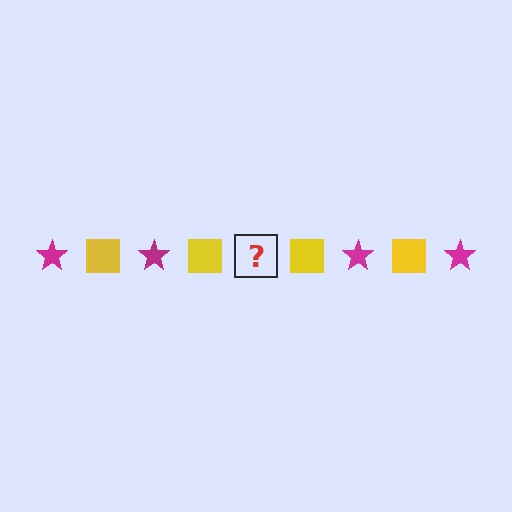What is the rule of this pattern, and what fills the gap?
The rule is that the pattern alternates between magenta star and yellow square. The gap should be filled with a magenta star.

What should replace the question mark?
The question mark should be replaced with a magenta star.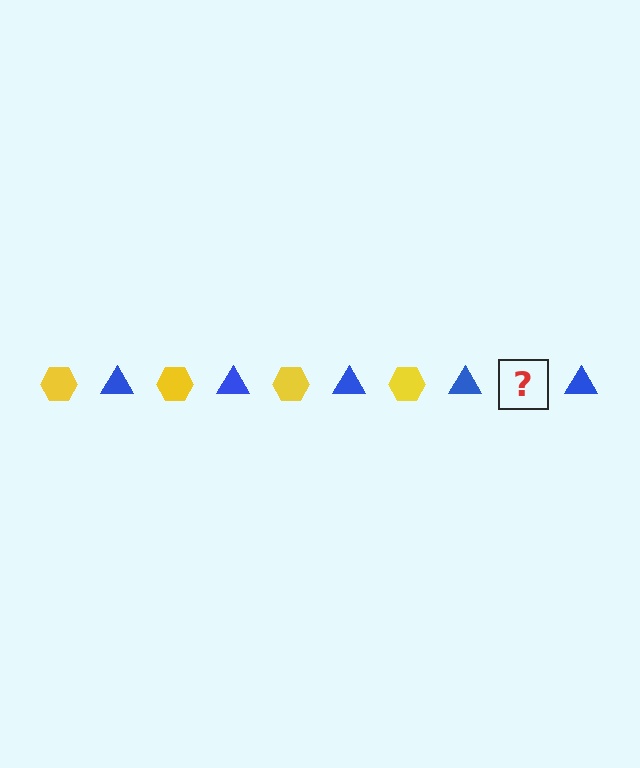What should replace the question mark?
The question mark should be replaced with a yellow hexagon.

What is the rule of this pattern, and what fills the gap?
The rule is that the pattern alternates between yellow hexagon and blue triangle. The gap should be filled with a yellow hexagon.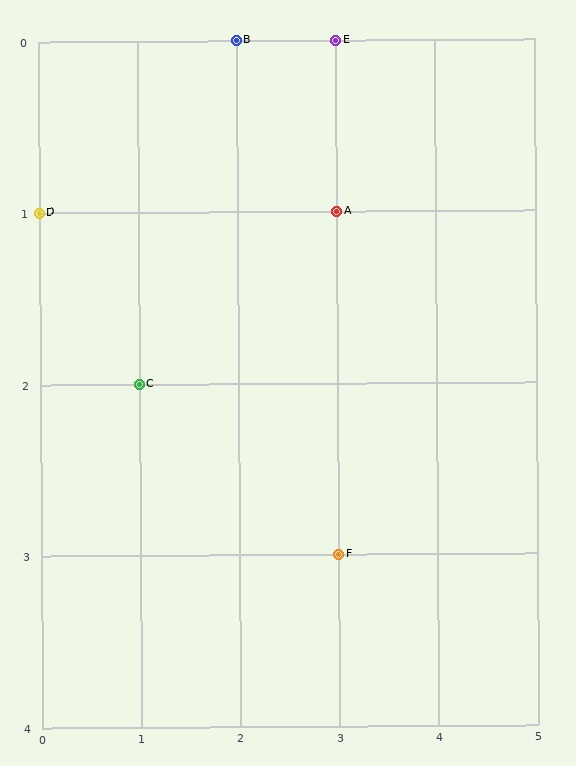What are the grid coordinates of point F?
Point F is at grid coordinates (3, 3).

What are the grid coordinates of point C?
Point C is at grid coordinates (1, 2).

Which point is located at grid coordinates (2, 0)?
Point B is at (2, 0).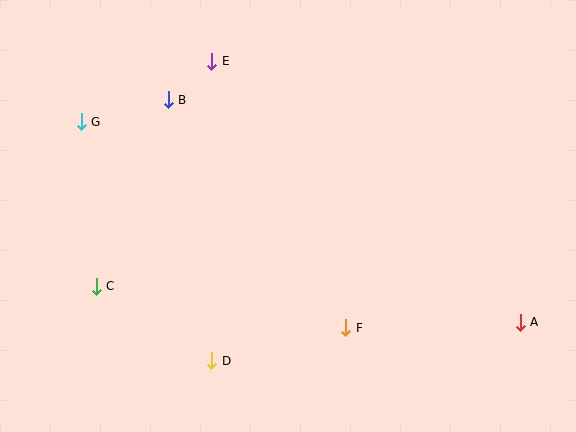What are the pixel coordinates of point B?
Point B is at (168, 100).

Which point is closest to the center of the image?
Point F at (346, 328) is closest to the center.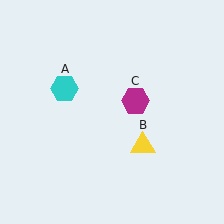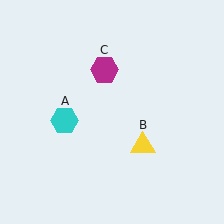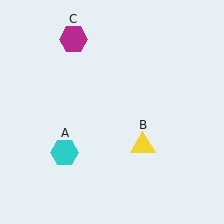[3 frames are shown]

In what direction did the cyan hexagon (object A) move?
The cyan hexagon (object A) moved down.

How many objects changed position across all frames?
2 objects changed position: cyan hexagon (object A), magenta hexagon (object C).